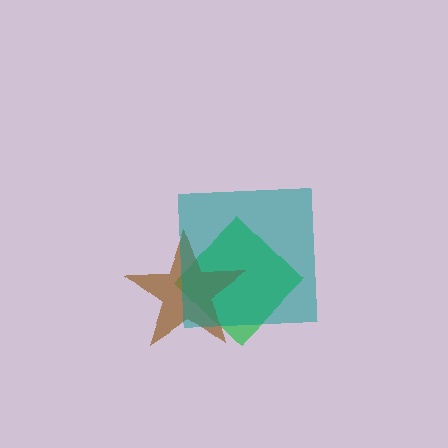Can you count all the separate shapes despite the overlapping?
Yes, there are 3 separate shapes.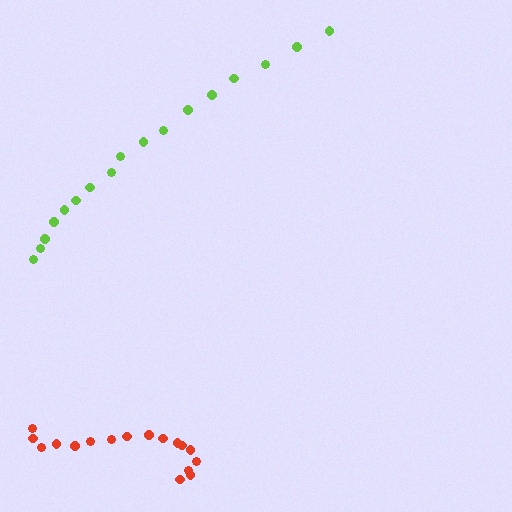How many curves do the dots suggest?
There are 2 distinct paths.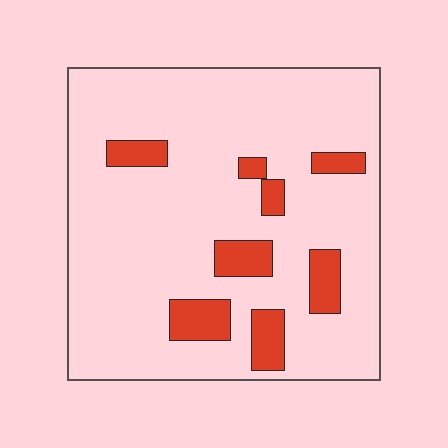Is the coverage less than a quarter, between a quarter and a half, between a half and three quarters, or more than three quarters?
Less than a quarter.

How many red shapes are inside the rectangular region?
8.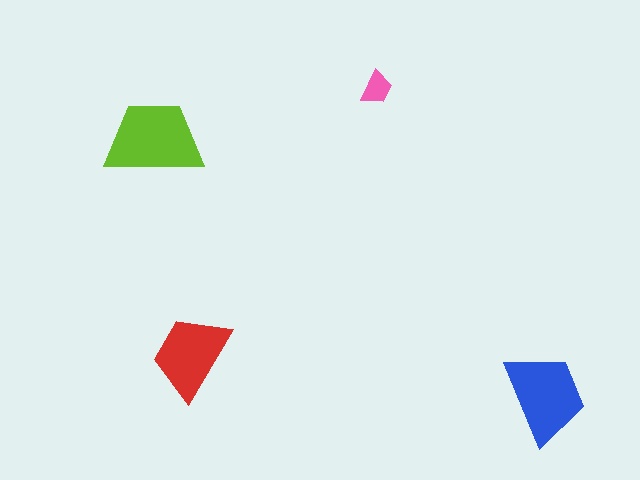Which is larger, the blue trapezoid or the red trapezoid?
The blue one.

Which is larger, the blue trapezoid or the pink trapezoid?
The blue one.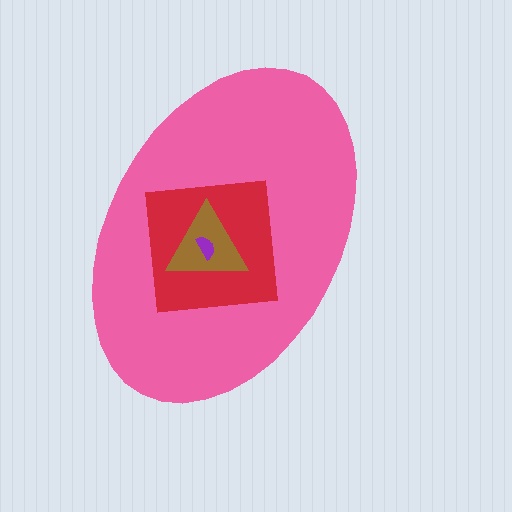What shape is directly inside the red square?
The brown triangle.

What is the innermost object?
The purple semicircle.